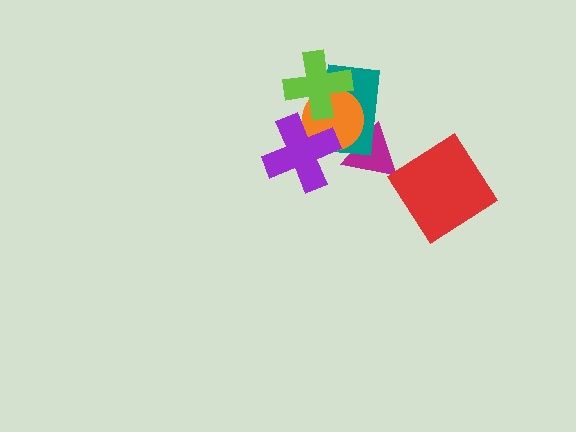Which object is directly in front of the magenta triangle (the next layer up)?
The teal rectangle is directly in front of the magenta triangle.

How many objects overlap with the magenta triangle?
2 objects overlap with the magenta triangle.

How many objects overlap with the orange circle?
4 objects overlap with the orange circle.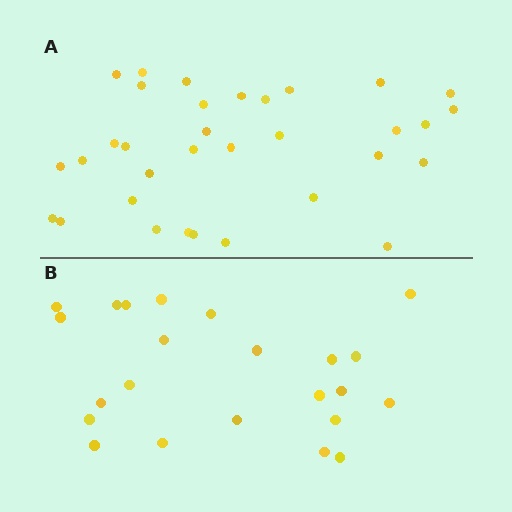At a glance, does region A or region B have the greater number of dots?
Region A (the top region) has more dots.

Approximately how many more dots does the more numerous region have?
Region A has roughly 10 or so more dots than region B.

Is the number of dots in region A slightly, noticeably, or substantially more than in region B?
Region A has noticeably more, but not dramatically so. The ratio is roughly 1.4 to 1.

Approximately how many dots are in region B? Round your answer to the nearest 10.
About 20 dots. (The exact count is 23, which rounds to 20.)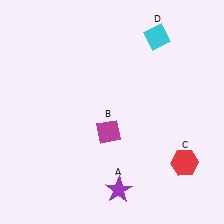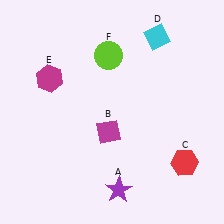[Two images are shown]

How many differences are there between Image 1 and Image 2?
There are 2 differences between the two images.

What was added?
A magenta hexagon (E), a lime circle (F) were added in Image 2.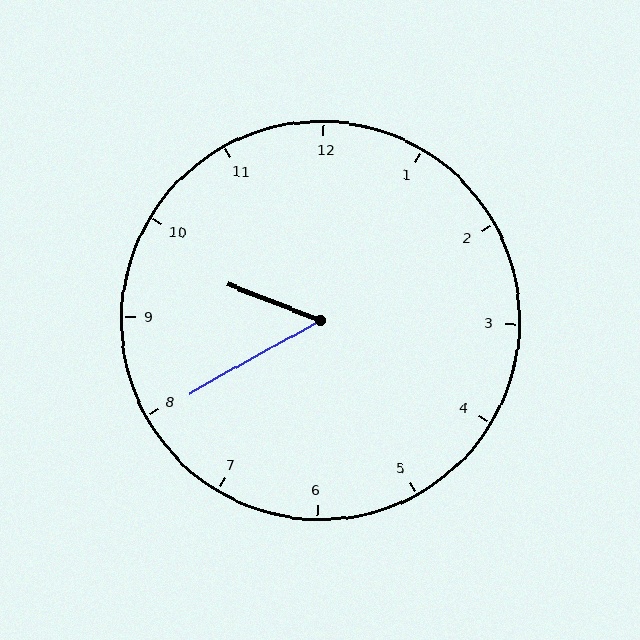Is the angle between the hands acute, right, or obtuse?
It is acute.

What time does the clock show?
9:40.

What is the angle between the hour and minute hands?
Approximately 50 degrees.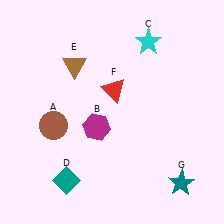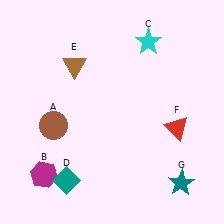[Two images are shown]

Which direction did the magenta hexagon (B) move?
The magenta hexagon (B) moved left.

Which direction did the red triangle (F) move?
The red triangle (F) moved right.